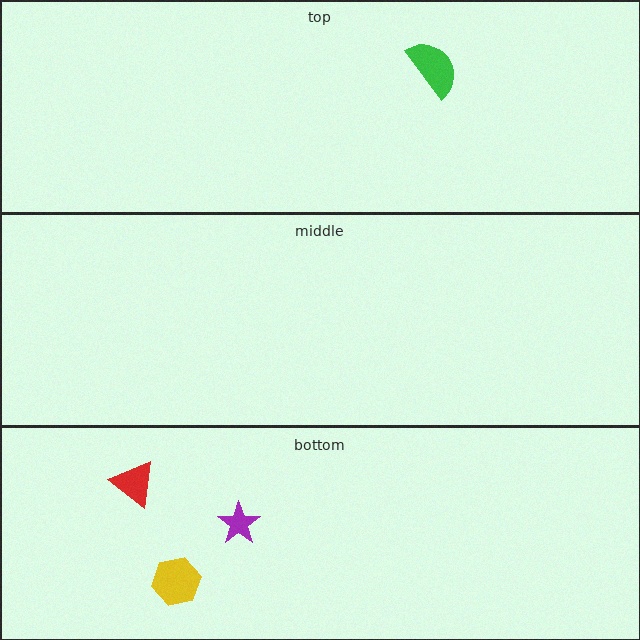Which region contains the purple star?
The bottom region.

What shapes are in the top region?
The green semicircle.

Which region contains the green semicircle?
The top region.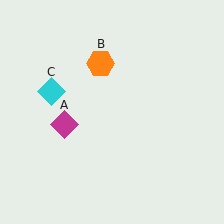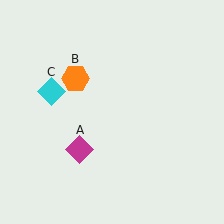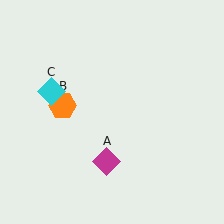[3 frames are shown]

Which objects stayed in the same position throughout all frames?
Cyan diamond (object C) remained stationary.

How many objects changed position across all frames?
2 objects changed position: magenta diamond (object A), orange hexagon (object B).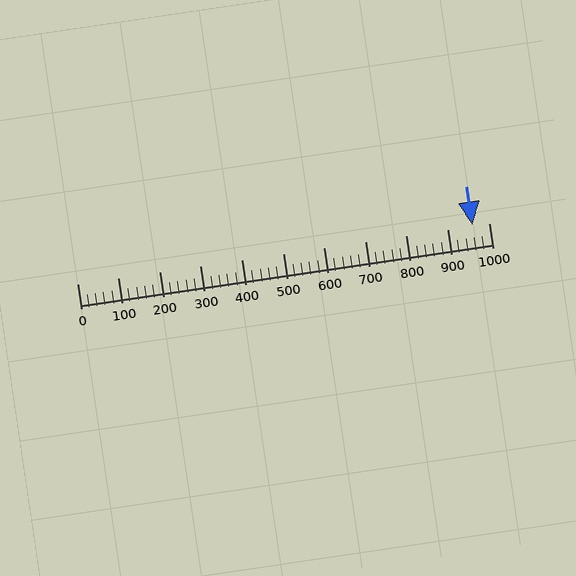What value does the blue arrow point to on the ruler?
The blue arrow points to approximately 960.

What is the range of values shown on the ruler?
The ruler shows values from 0 to 1000.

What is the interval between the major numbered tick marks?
The major tick marks are spaced 100 units apart.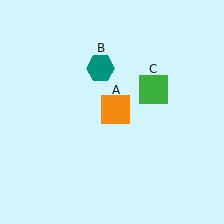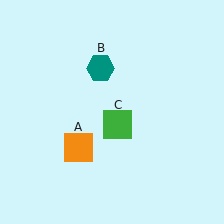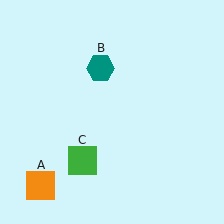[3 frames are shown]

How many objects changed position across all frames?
2 objects changed position: orange square (object A), green square (object C).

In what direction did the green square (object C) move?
The green square (object C) moved down and to the left.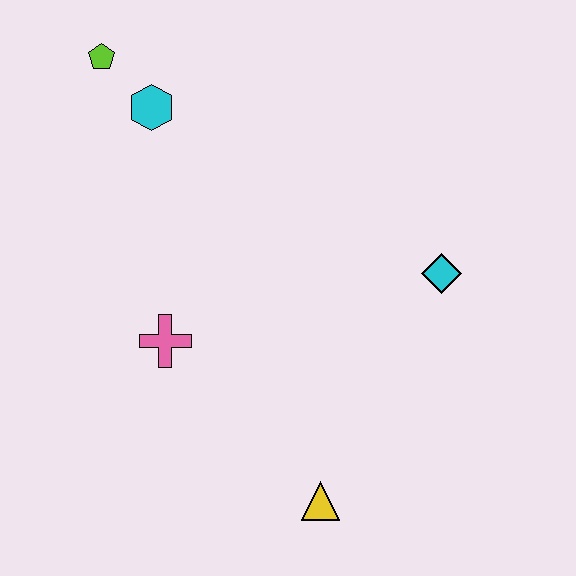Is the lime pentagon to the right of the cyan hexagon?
No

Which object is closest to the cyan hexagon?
The lime pentagon is closest to the cyan hexagon.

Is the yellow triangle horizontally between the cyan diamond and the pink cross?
Yes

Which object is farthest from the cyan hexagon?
The yellow triangle is farthest from the cyan hexagon.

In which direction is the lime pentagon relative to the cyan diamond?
The lime pentagon is to the left of the cyan diamond.